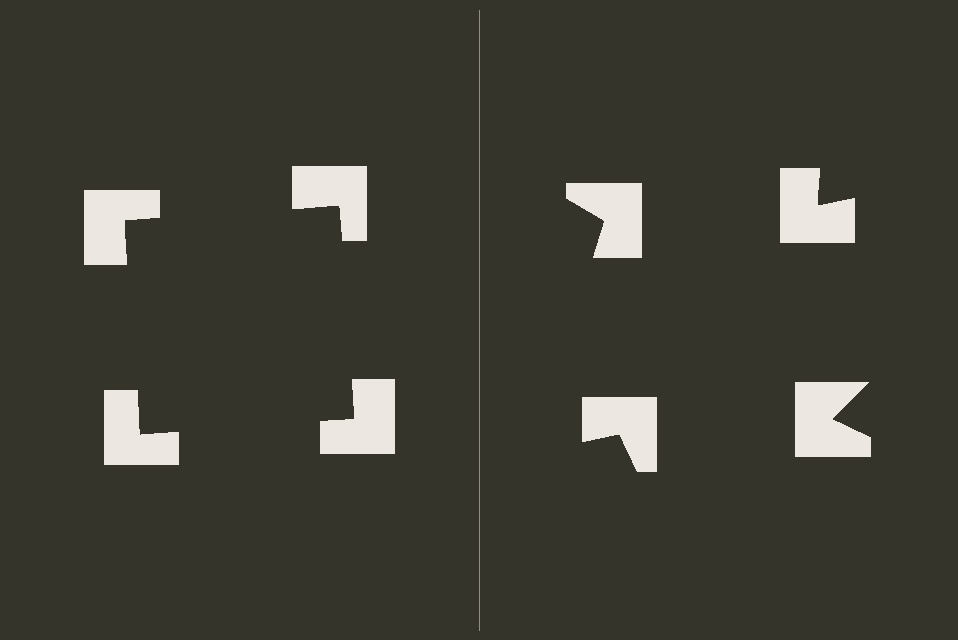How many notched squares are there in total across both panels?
8 — 4 on each side.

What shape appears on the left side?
An illusory square.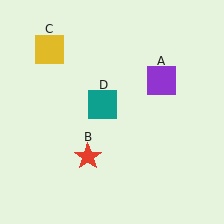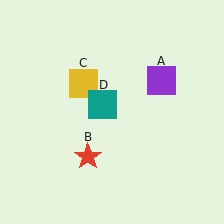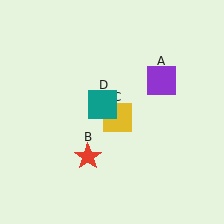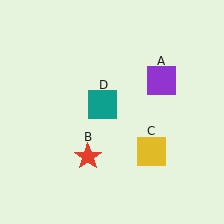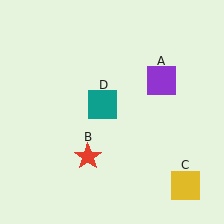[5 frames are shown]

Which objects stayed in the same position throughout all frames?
Purple square (object A) and red star (object B) and teal square (object D) remained stationary.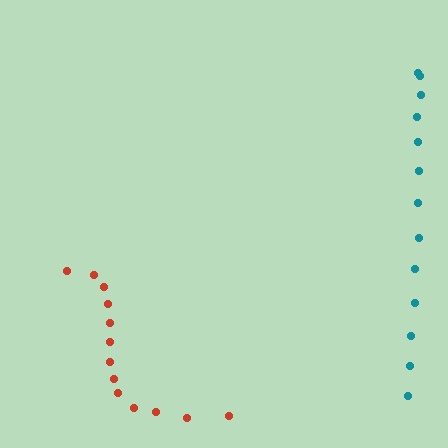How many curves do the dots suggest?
There are 2 distinct paths.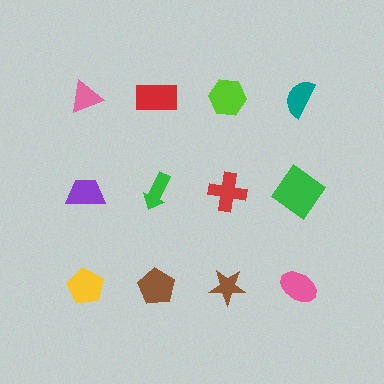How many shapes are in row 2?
4 shapes.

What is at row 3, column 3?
A brown star.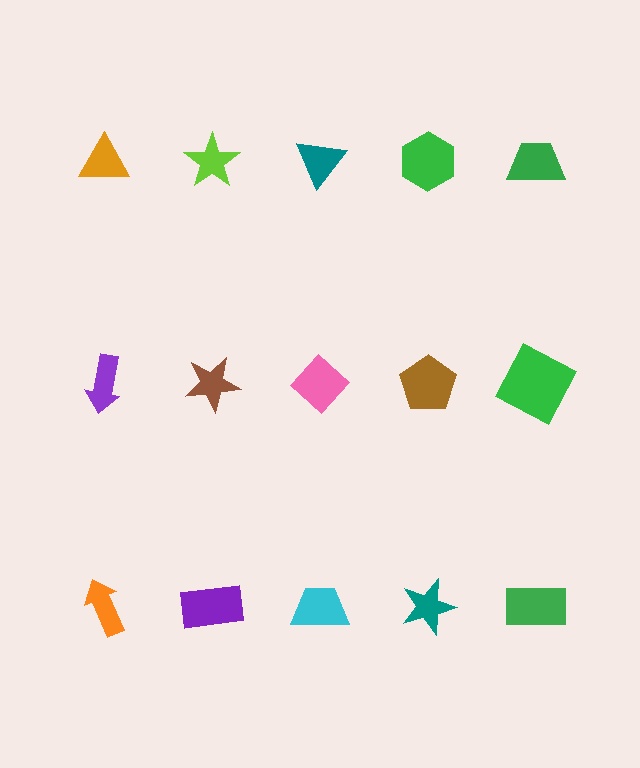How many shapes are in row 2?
5 shapes.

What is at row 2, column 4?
A brown pentagon.